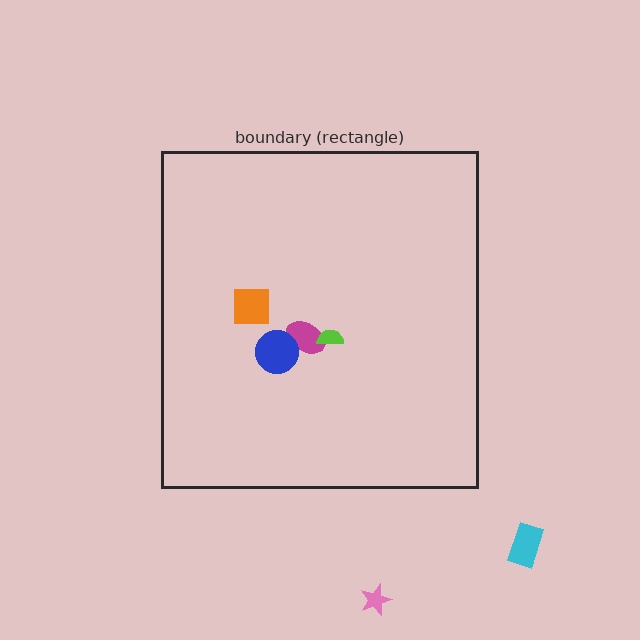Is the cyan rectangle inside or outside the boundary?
Outside.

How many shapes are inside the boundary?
4 inside, 2 outside.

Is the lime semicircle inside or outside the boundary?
Inside.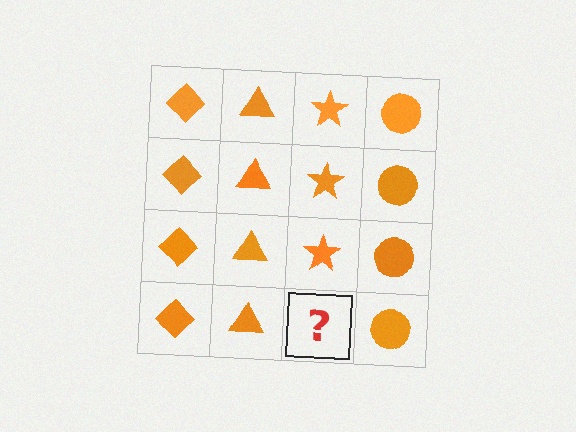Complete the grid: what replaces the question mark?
The question mark should be replaced with an orange star.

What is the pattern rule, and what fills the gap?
The rule is that each column has a consistent shape. The gap should be filled with an orange star.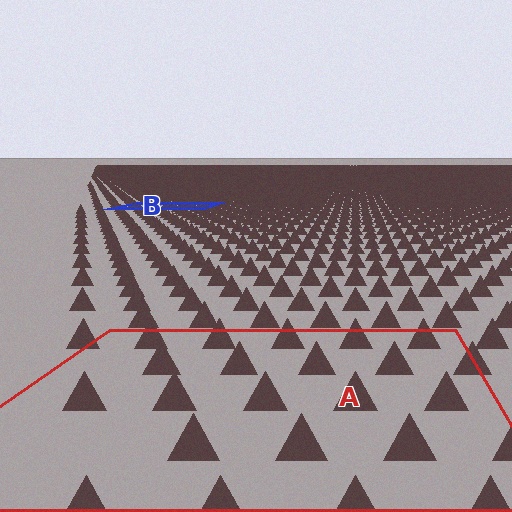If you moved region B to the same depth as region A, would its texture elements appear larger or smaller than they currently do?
They would appear larger. At a closer depth, the same texture elements are projected at a bigger on-screen size.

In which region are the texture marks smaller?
The texture marks are smaller in region B, because it is farther away.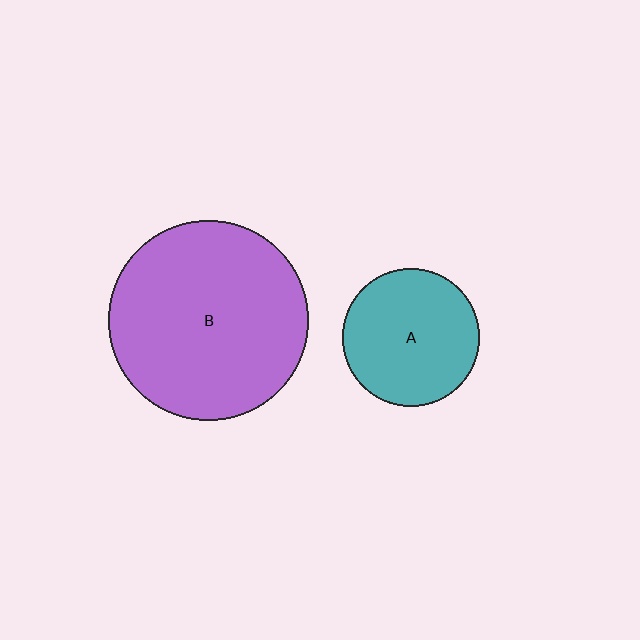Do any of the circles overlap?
No, none of the circles overlap.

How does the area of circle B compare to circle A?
Approximately 2.1 times.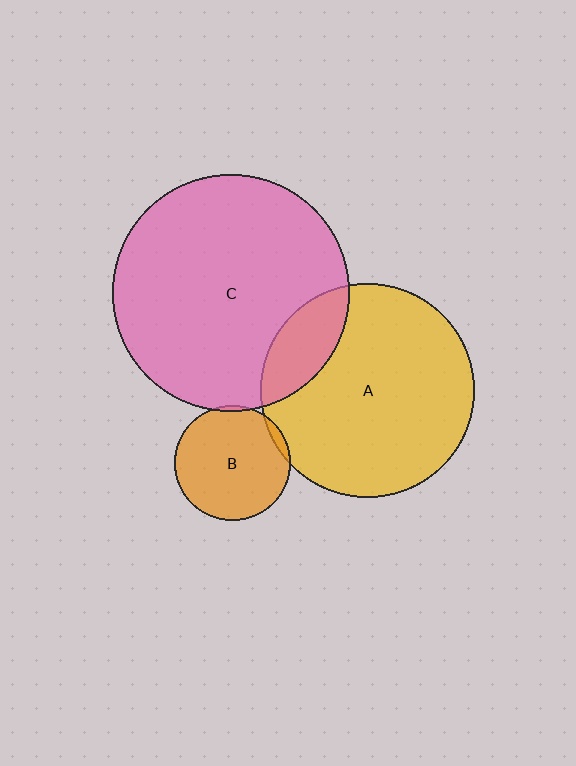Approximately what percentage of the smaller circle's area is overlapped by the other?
Approximately 5%.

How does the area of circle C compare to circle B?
Approximately 4.2 times.